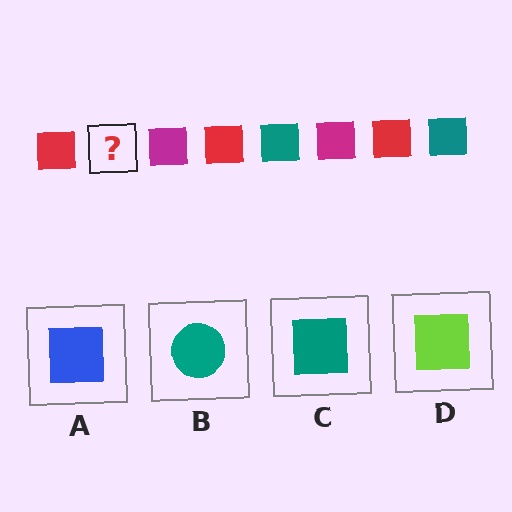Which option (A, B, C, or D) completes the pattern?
C.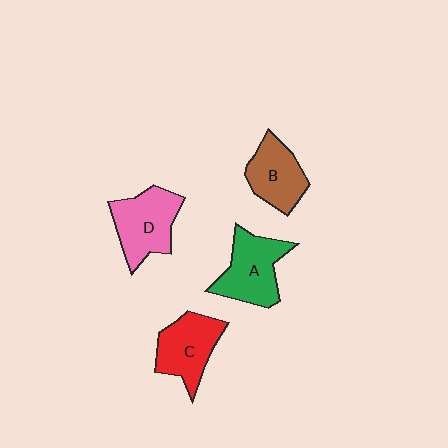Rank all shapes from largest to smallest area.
From largest to smallest: D (pink), A (green), C (red), B (brown).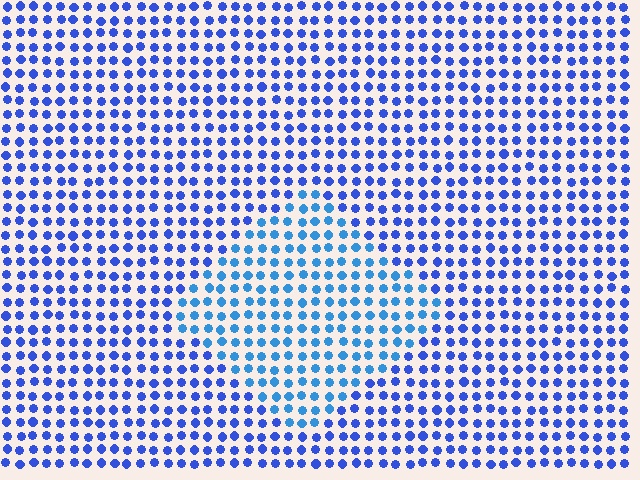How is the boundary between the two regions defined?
The boundary is defined purely by a slight shift in hue (about 24 degrees). Spacing, size, and orientation are identical on both sides.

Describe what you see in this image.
The image is filled with small blue elements in a uniform arrangement. A diamond-shaped region is visible where the elements are tinted to a slightly different hue, forming a subtle color boundary.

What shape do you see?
I see a diamond.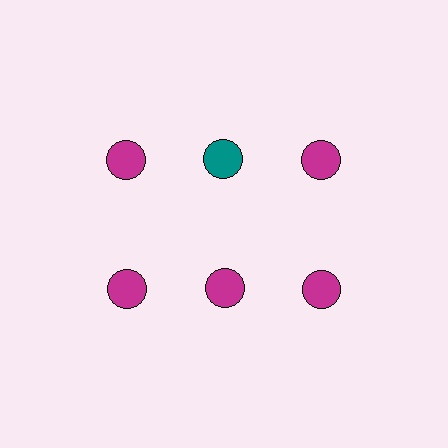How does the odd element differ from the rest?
It has a different color: teal instead of magenta.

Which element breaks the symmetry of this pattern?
The teal circle in the top row, second from left column breaks the symmetry. All other shapes are magenta circles.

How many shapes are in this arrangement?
There are 6 shapes arranged in a grid pattern.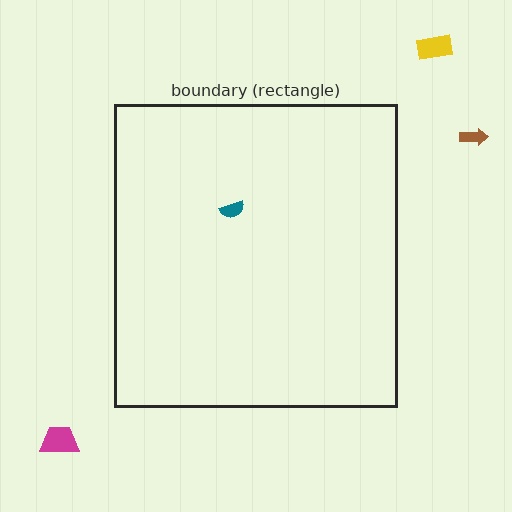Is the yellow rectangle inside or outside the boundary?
Outside.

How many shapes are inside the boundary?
1 inside, 3 outside.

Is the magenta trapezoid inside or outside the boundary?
Outside.